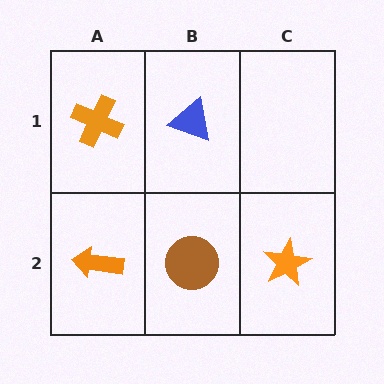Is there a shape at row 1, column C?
No, that cell is empty.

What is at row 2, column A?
An orange arrow.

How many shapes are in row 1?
2 shapes.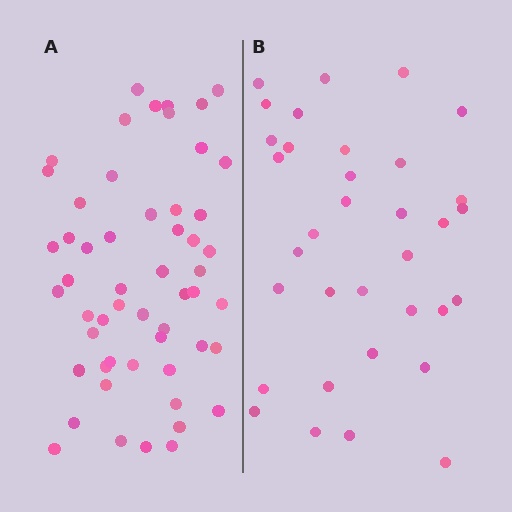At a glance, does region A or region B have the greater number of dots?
Region A (the left region) has more dots.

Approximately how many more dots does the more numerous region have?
Region A has approximately 20 more dots than region B.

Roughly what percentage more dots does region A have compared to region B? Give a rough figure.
About 60% more.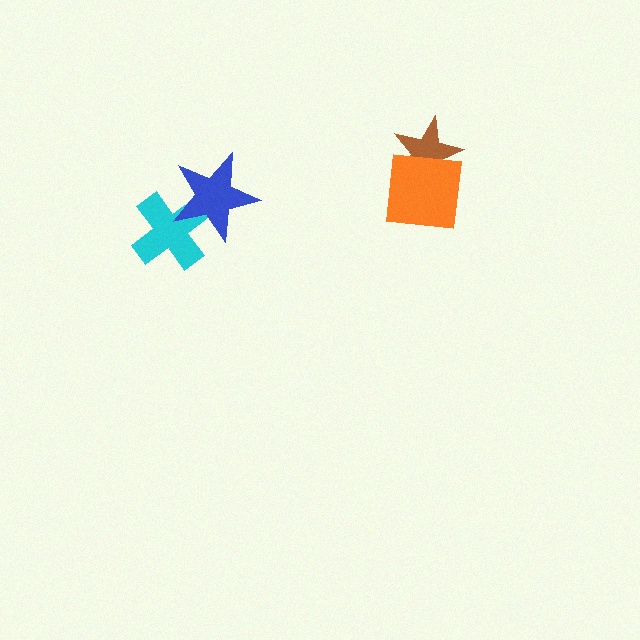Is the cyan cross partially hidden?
Yes, it is partially covered by another shape.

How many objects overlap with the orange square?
1 object overlaps with the orange square.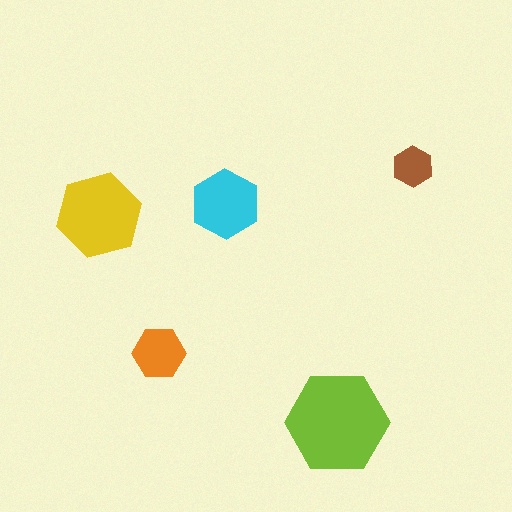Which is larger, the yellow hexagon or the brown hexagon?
The yellow one.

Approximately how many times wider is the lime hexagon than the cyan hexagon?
About 1.5 times wider.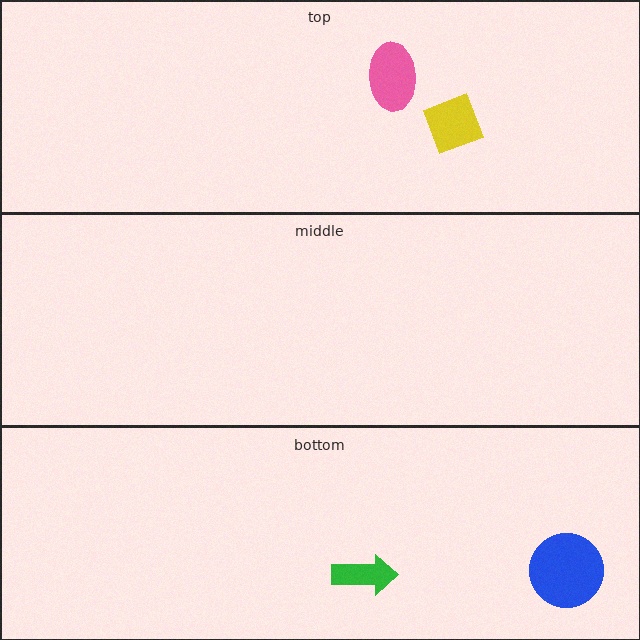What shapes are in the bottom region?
The blue circle, the green arrow.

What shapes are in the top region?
The yellow square, the pink ellipse.